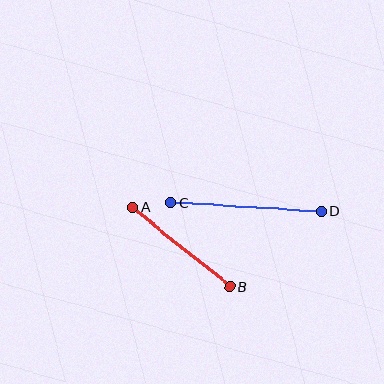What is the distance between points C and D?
The distance is approximately 150 pixels.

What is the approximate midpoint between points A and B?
The midpoint is at approximately (181, 247) pixels.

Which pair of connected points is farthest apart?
Points C and D are farthest apart.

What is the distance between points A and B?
The distance is approximately 125 pixels.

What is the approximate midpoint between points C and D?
The midpoint is at approximately (246, 207) pixels.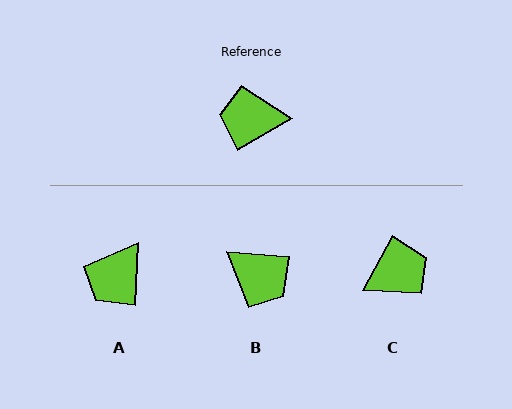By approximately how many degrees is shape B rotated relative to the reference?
Approximately 145 degrees counter-clockwise.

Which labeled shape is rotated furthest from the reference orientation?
C, about 150 degrees away.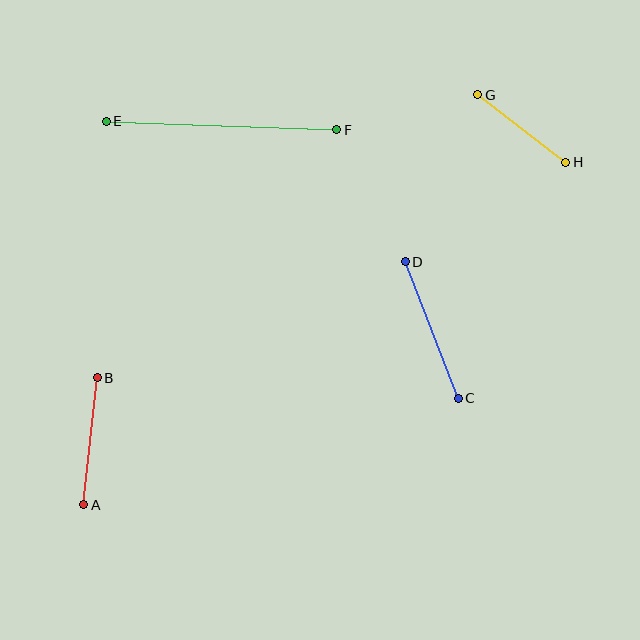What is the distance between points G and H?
The distance is approximately 111 pixels.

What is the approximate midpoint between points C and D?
The midpoint is at approximately (432, 330) pixels.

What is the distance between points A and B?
The distance is approximately 128 pixels.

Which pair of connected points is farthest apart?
Points E and F are farthest apart.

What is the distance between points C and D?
The distance is approximately 146 pixels.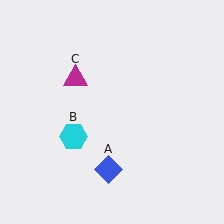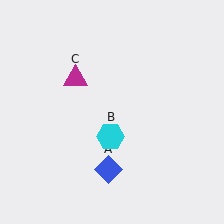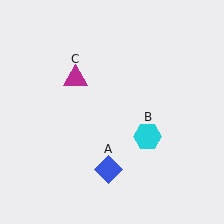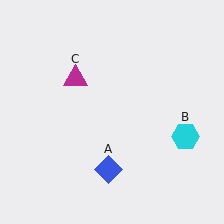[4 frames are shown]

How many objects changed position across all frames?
1 object changed position: cyan hexagon (object B).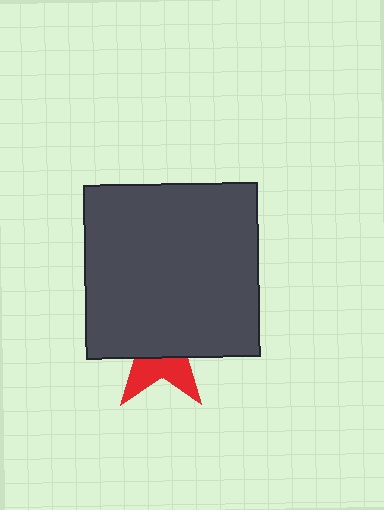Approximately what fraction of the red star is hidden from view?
Roughly 64% of the red star is hidden behind the dark gray square.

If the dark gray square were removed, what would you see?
You would see the complete red star.